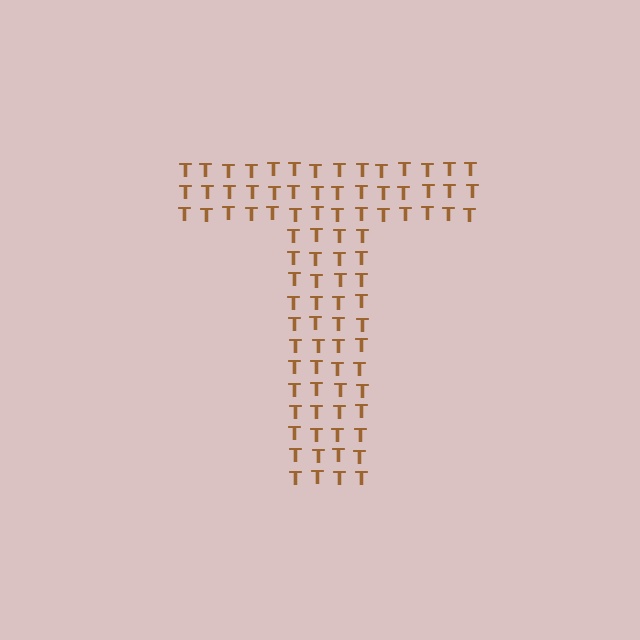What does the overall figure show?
The overall figure shows the letter T.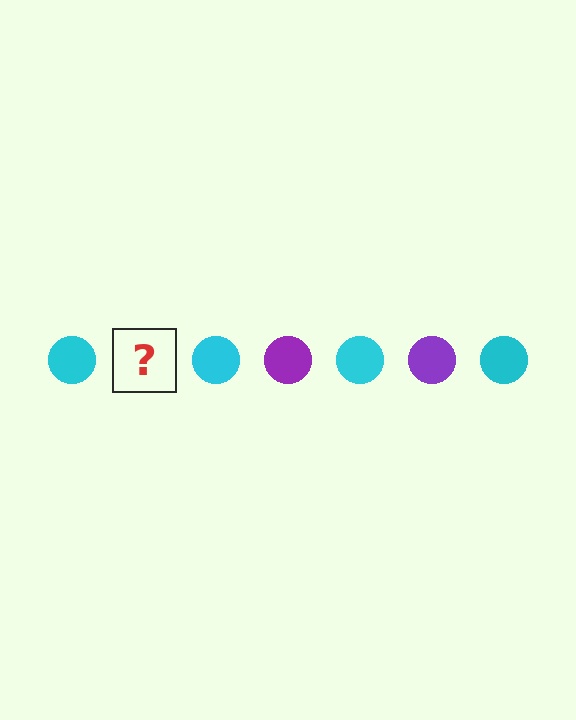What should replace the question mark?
The question mark should be replaced with a purple circle.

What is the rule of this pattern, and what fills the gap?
The rule is that the pattern cycles through cyan, purple circles. The gap should be filled with a purple circle.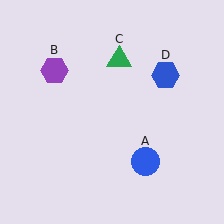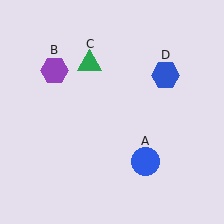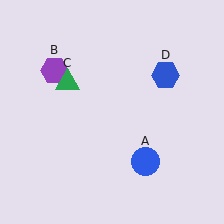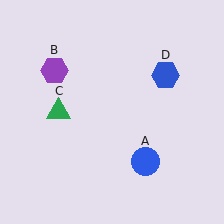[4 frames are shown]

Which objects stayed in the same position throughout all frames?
Blue circle (object A) and purple hexagon (object B) and blue hexagon (object D) remained stationary.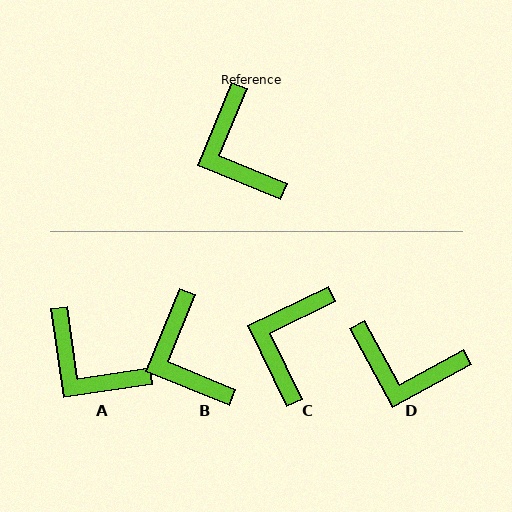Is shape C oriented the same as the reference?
No, it is off by about 42 degrees.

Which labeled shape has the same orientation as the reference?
B.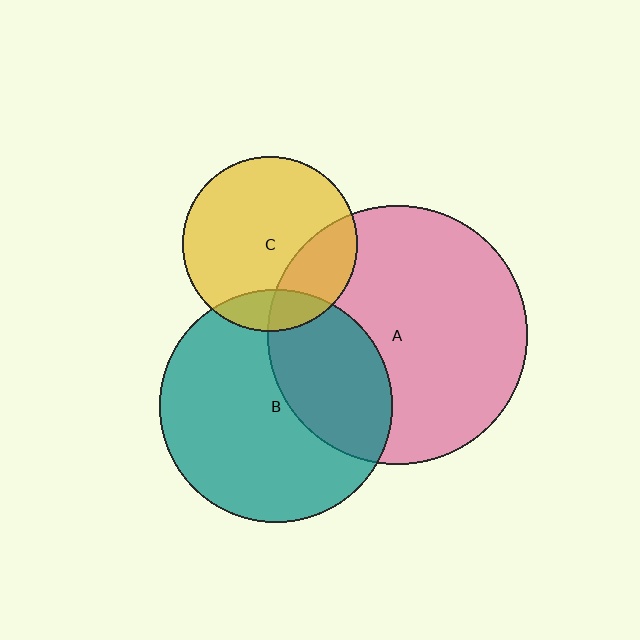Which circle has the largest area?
Circle A (pink).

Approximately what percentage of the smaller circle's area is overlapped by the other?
Approximately 15%.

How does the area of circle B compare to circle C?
Approximately 1.8 times.